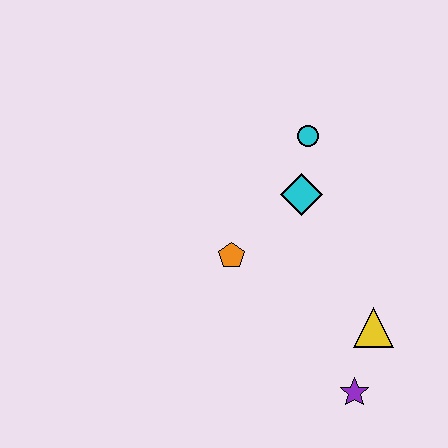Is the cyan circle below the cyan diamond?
No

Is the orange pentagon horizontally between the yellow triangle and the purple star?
No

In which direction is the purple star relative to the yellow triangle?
The purple star is below the yellow triangle.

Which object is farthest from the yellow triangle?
The cyan circle is farthest from the yellow triangle.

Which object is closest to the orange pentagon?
The cyan diamond is closest to the orange pentagon.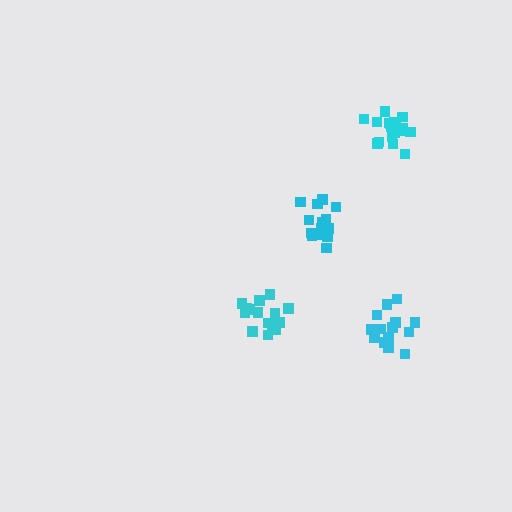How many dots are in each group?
Group 1: 18 dots, Group 2: 15 dots, Group 3: 16 dots, Group 4: 16 dots (65 total).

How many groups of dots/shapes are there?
There are 4 groups.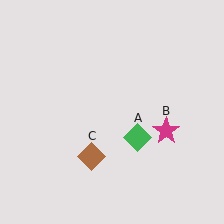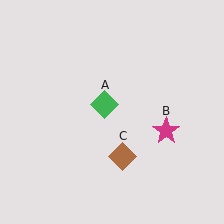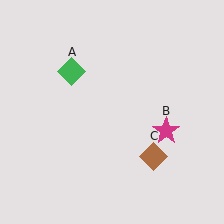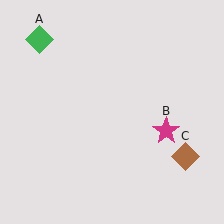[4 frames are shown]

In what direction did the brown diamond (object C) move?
The brown diamond (object C) moved right.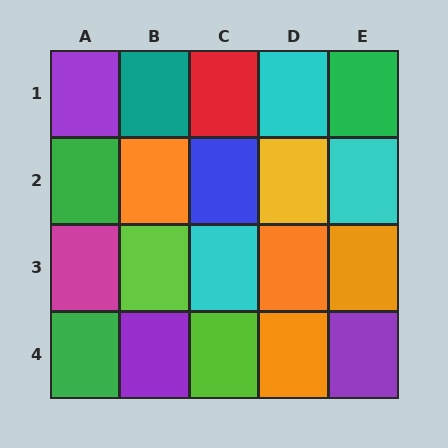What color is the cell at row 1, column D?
Cyan.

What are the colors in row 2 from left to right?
Green, orange, blue, yellow, cyan.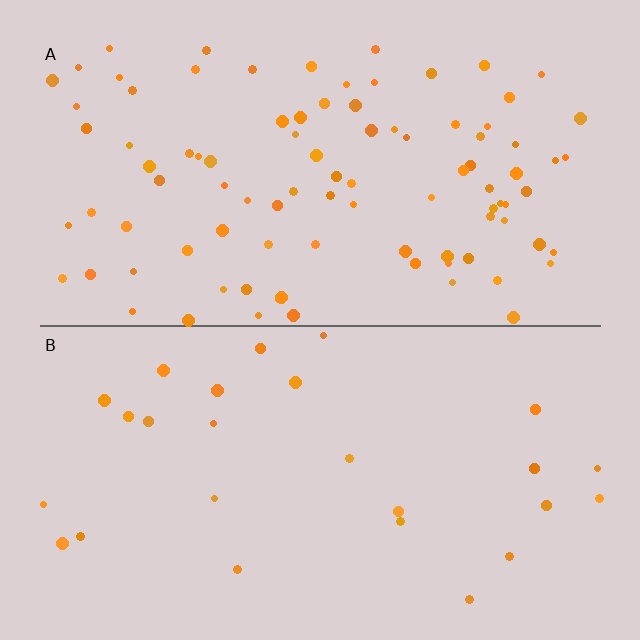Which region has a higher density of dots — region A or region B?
A (the top).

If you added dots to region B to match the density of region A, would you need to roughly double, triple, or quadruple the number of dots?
Approximately quadruple.